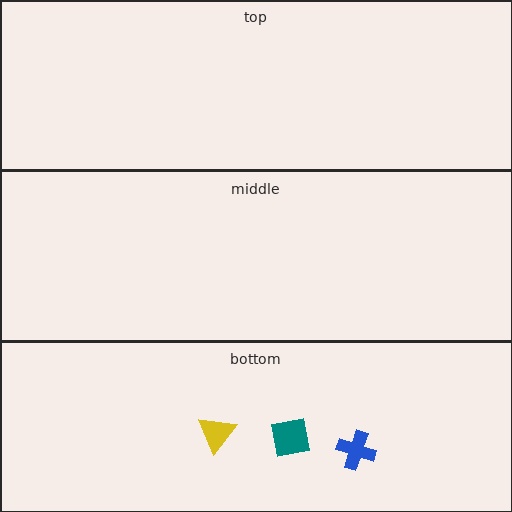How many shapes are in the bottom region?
3.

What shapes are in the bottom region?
The teal square, the blue cross, the yellow triangle.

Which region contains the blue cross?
The bottom region.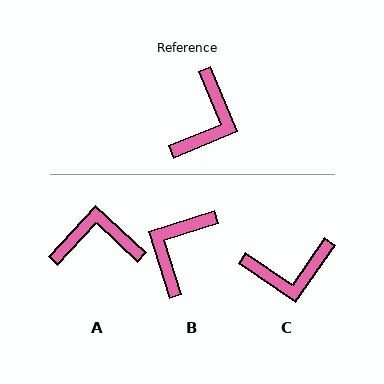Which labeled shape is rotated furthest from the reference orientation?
B, about 175 degrees away.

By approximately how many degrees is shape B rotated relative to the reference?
Approximately 175 degrees counter-clockwise.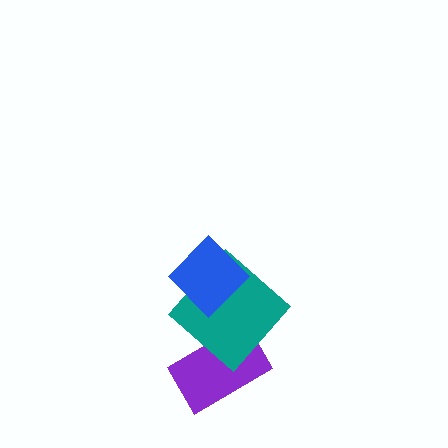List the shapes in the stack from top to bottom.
From top to bottom: the blue diamond, the teal diamond, the purple rectangle.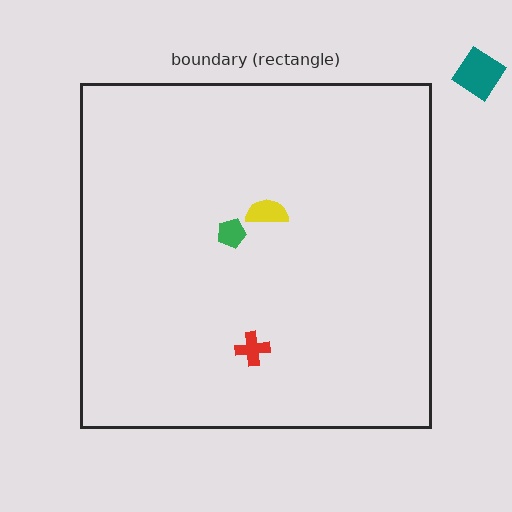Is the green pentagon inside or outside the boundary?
Inside.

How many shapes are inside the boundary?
3 inside, 1 outside.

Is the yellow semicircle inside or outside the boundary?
Inside.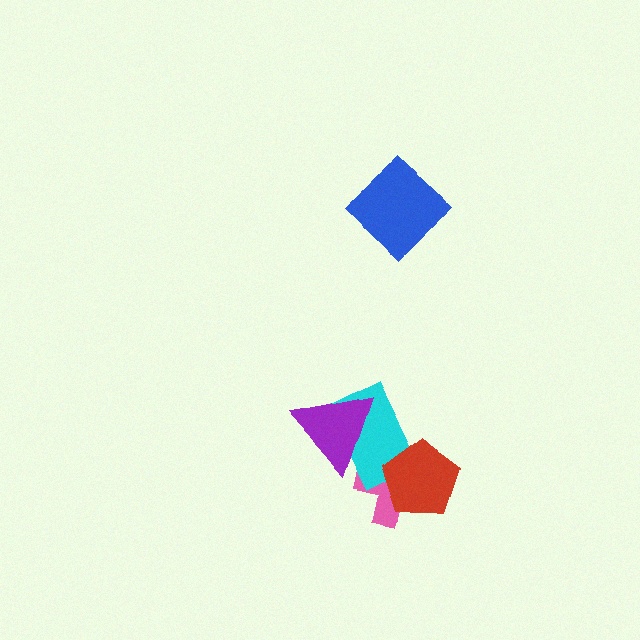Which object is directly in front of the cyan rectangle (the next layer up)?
The purple triangle is directly in front of the cyan rectangle.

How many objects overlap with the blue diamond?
0 objects overlap with the blue diamond.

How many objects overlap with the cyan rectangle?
3 objects overlap with the cyan rectangle.